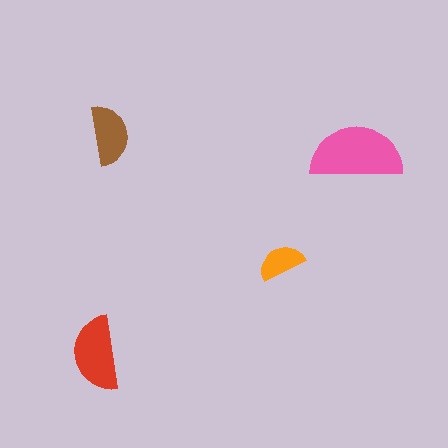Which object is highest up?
The brown semicircle is topmost.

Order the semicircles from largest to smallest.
the pink one, the red one, the brown one, the orange one.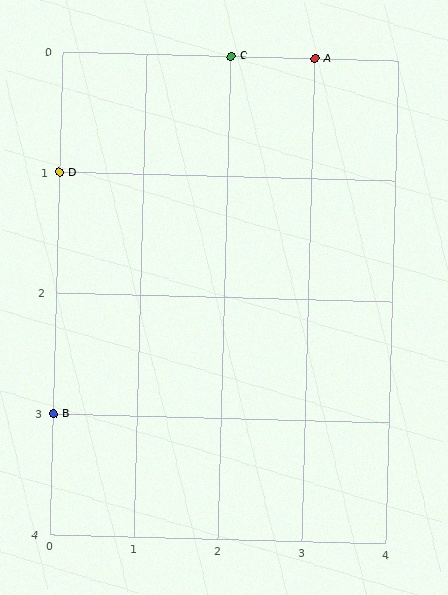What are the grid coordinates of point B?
Point B is at grid coordinates (0, 3).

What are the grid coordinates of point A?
Point A is at grid coordinates (3, 0).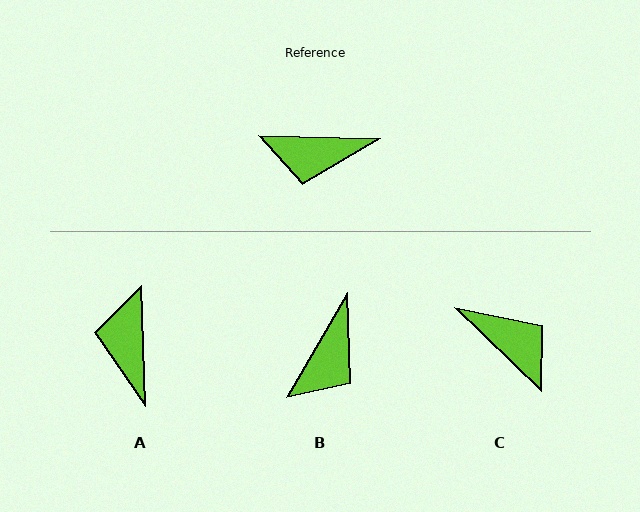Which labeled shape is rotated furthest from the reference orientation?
C, about 138 degrees away.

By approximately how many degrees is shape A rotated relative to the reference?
Approximately 86 degrees clockwise.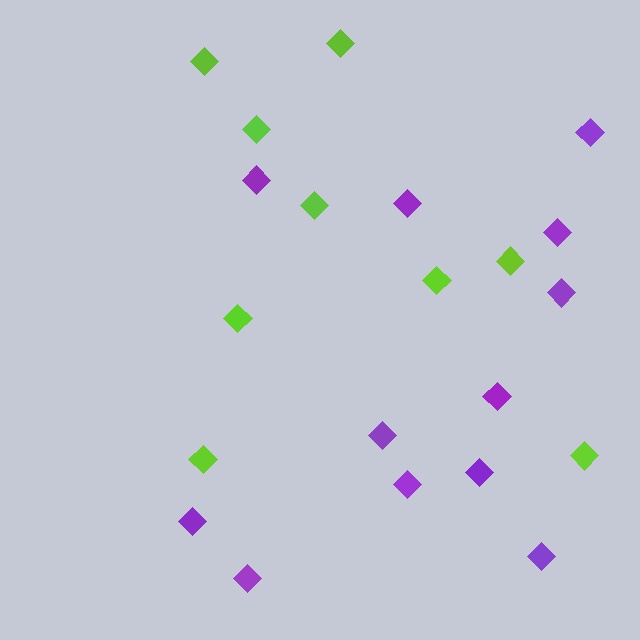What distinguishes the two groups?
There are 2 groups: one group of lime diamonds (9) and one group of purple diamonds (12).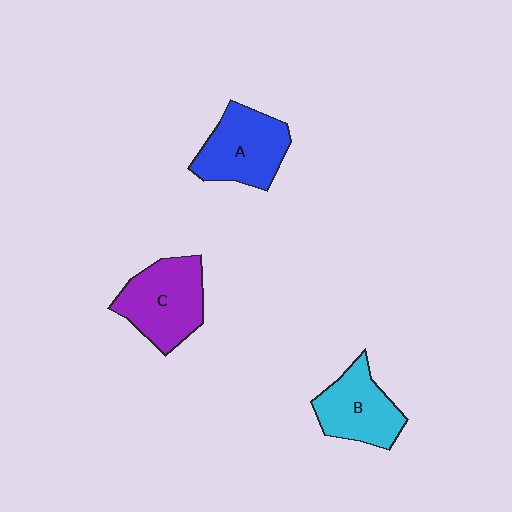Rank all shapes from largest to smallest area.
From largest to smallest: C (purple), A (blue), B (cyan).